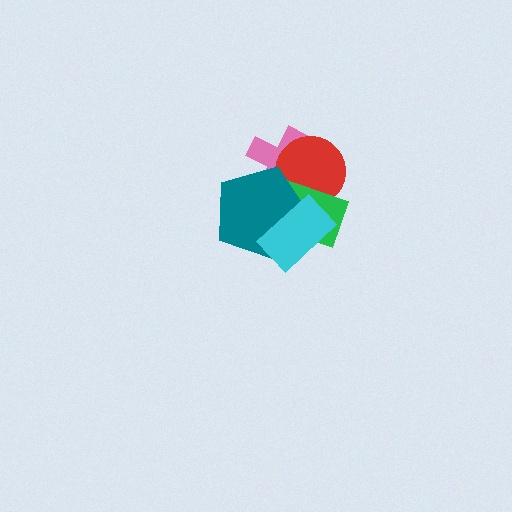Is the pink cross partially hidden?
Yes, it is partially covered by another shape.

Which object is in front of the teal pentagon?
The cyan rectangle is in front of the teal pentagon.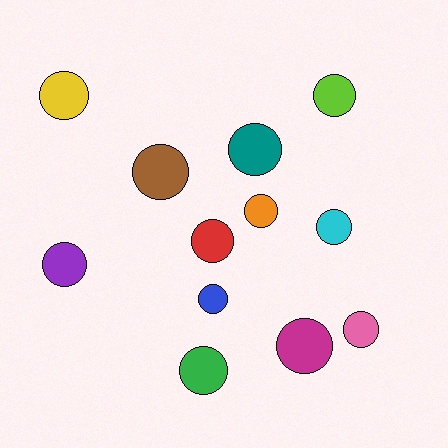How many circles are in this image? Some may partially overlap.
There are 12 circles.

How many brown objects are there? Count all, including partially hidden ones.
There is 1 brown object.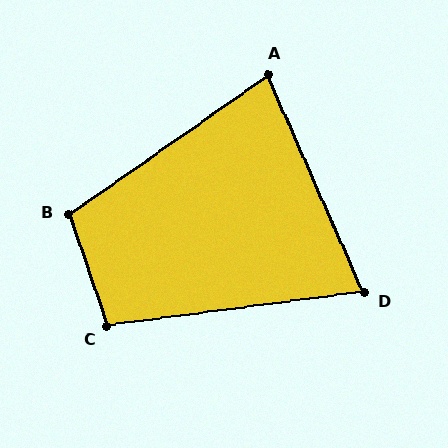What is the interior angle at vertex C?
Approximately 101 degrees (obtuse).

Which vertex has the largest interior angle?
B, at approximately 106 degrees.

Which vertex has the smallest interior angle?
D, at approximately 74 degrees.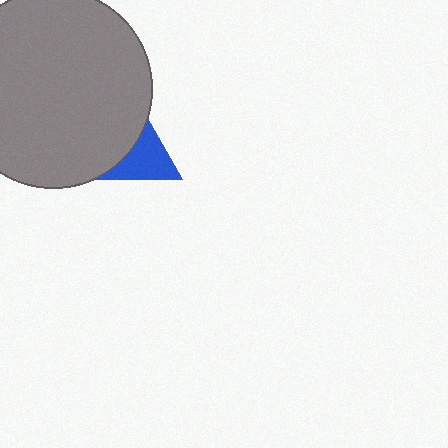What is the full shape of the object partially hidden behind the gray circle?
The partially hidden object is a blue triangle.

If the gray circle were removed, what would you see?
You would see the complete blue triangle.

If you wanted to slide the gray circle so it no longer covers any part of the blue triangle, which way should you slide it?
Slide it left — that is the most direct way to separate the two shapes.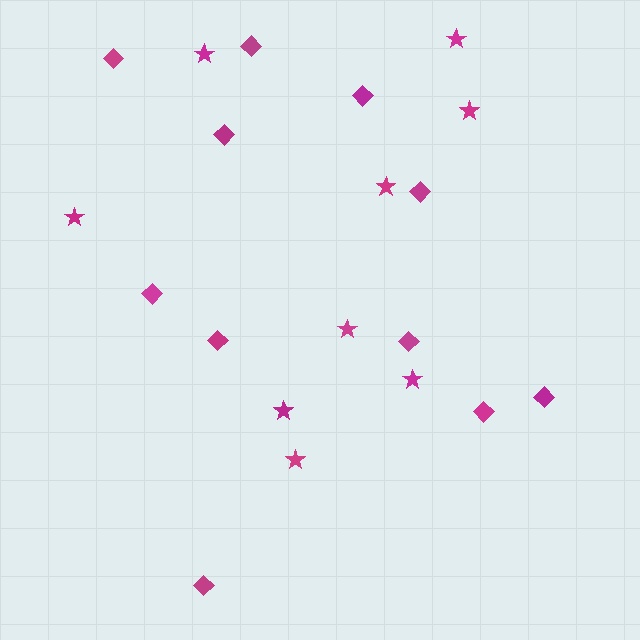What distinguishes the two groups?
There are 2 groups: one group of diamonds (11) and one group of stars (9).